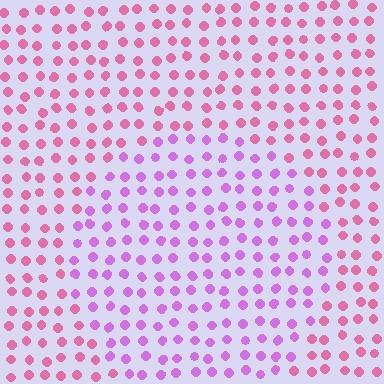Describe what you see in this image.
The image is filled with small pink elements in a uniform arrangement. A circle-shaped region is visible where the elements are tinted to a slightly different hue, forming a subtle color boundary.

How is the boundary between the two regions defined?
The boundary is defined purely by a slight shift in hue (about 37 degrees). Spacing, size, and orientation are identical on both sides.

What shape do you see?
I see a circle.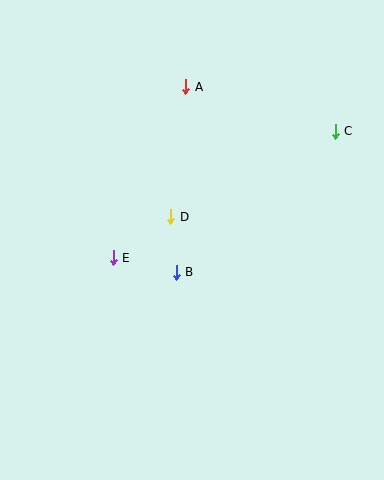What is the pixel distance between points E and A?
The distance between E and A is 186 pixels.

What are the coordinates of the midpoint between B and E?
The midpoint between B and E is at (145, 265).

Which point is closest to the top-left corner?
Point A is closest to the top-left corner.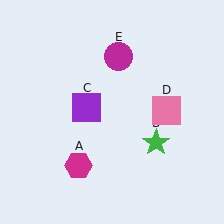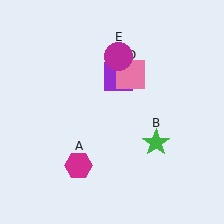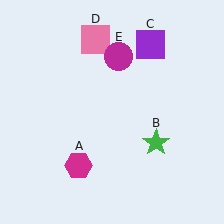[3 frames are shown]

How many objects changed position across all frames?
2 objects changed position: purple square (object C), pink square (object D).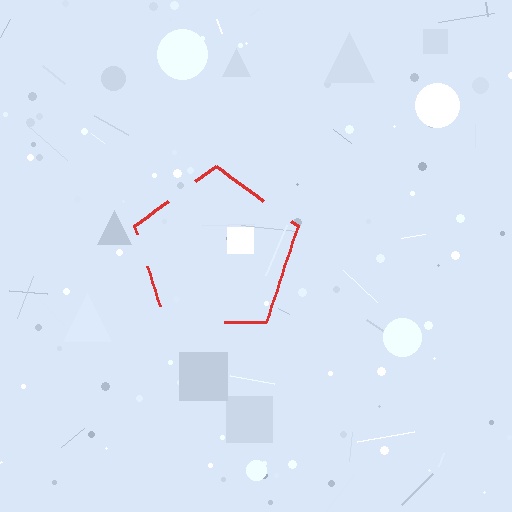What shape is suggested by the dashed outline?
The dashed outline suggests a pentagon.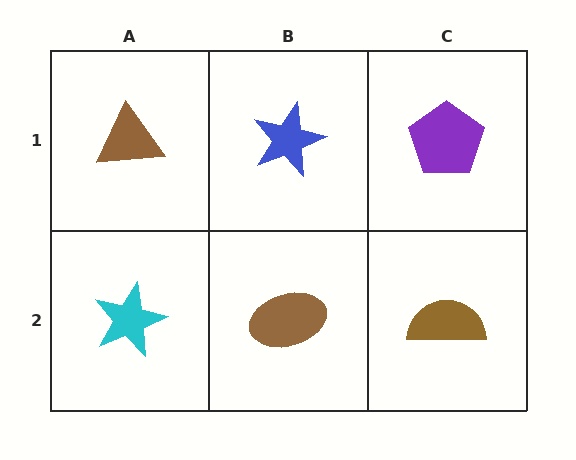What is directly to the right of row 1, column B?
A purple pentagon.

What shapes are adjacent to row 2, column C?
A purple pentagon (row 1, column C), a brown ellipse (row 2, column B).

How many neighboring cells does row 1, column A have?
2.